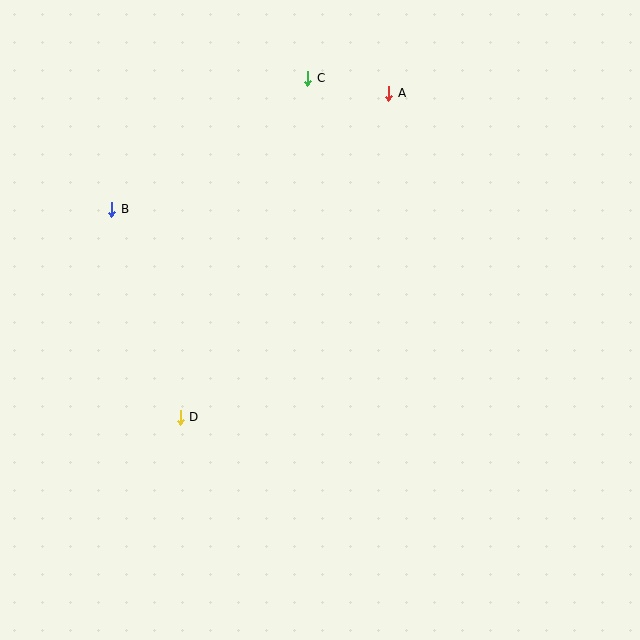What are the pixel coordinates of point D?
Point D is at (180, 417).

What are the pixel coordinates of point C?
Point C is at (308, 78).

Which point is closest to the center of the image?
Point D at (180, 417) is closest to the center.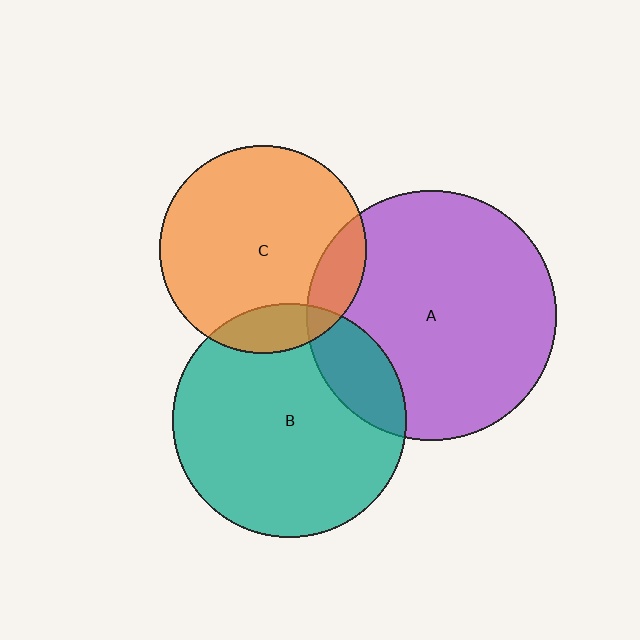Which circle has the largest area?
Circle A (purple).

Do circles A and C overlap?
Yes.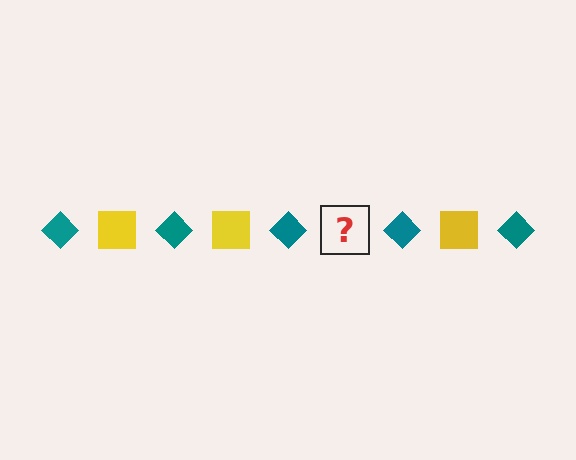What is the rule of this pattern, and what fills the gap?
The rule is that the pattern alternates between teal diamond and yellow square. The gap should be filled with a yellow square.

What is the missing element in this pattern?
The missing element is a yellow square.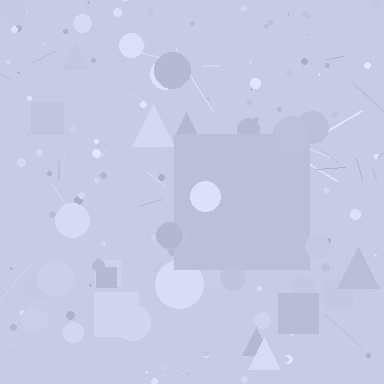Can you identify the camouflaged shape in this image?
The camouflaged shape is a square.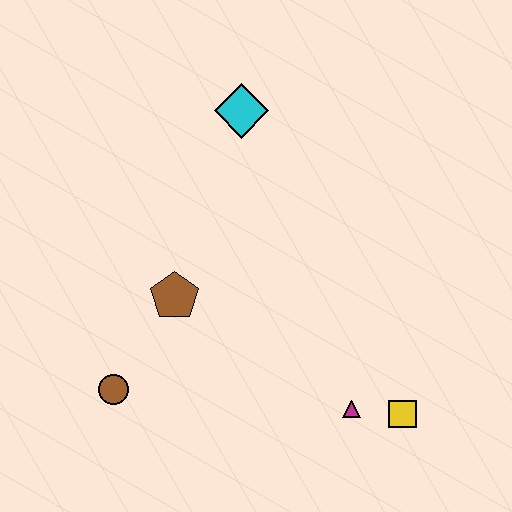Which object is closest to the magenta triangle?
The yellow square is closest to the magenta triangle.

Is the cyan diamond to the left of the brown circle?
No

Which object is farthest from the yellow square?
The cyan diamond is farthest from the yellow square.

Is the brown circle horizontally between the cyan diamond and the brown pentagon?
No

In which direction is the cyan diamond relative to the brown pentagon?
The cyan diamond is above the brown pentagon.